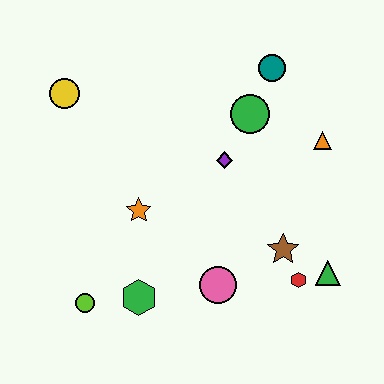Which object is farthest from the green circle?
The lime circle is farthest from the green circle.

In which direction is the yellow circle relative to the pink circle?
The yellow circle is above the pink circle.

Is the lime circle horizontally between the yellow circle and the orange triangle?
Yes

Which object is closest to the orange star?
The green hexagon is closest to the orange star.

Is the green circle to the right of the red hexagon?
No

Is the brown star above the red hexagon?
Yes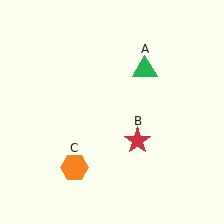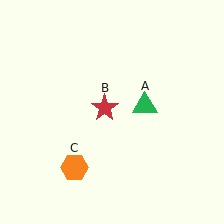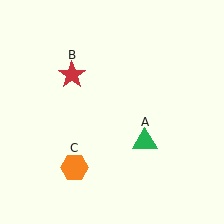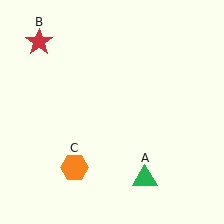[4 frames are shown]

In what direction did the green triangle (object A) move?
The green triangle (object A) moved down.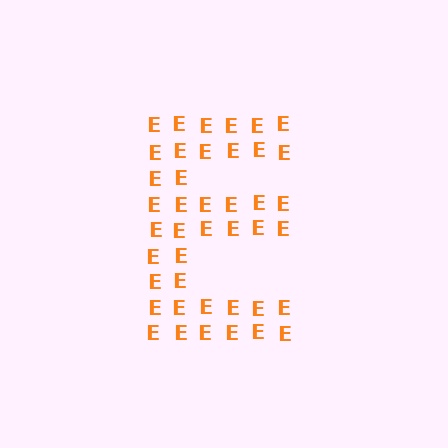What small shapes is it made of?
It is made of small letter E's.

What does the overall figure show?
The overall figure shows the letter E.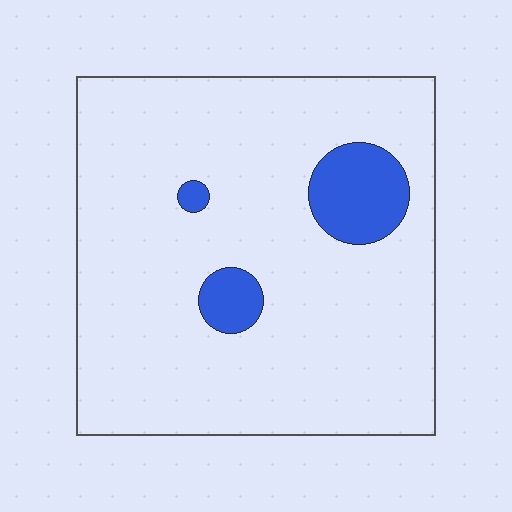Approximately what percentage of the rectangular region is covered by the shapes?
Approximately 10%.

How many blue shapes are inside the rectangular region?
3.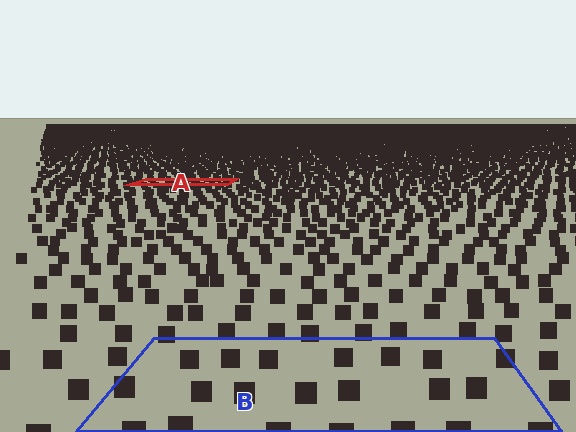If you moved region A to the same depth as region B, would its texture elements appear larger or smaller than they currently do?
They would appear larger. At a closer depth, the same texture elements are projected at a bigger on-screen size.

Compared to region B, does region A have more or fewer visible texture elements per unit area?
Region A has more texture elements per unit area — they are packed more densely because it is farther away.